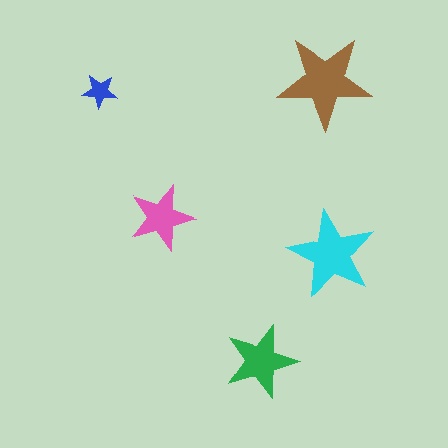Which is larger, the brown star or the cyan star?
The brown one.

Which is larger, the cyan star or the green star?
The cyan one.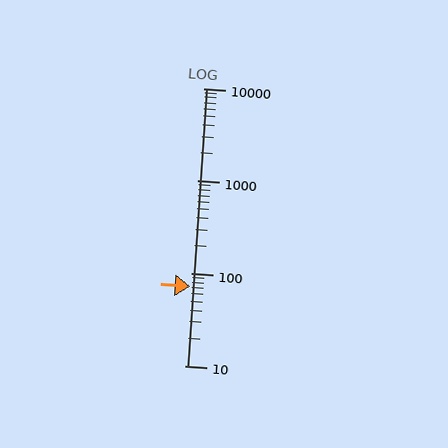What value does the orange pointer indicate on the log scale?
The pointer indicates approximately 72.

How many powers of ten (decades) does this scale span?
The scale spans 3 decades, from 10 to 10000.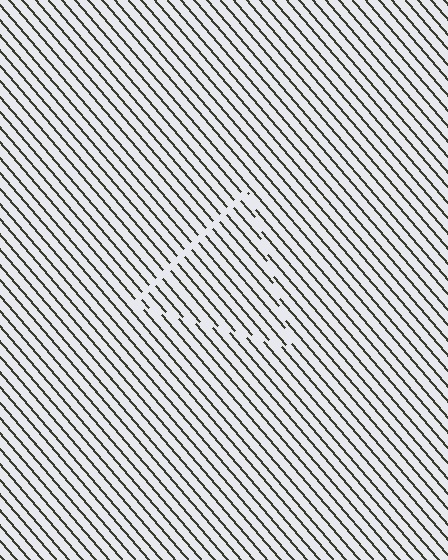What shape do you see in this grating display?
An illusory triangle. The interior of the shape contains the same grating, shifted by half a period — the contour is defined by the phase discontinuity where line-ends from the inner and outer gratings abut.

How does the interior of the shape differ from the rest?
The interior of the shape contains the same grating, shifted by half a period — the contour is defined by the phase discontinuity where line-ends from the inner and outer gratings abut.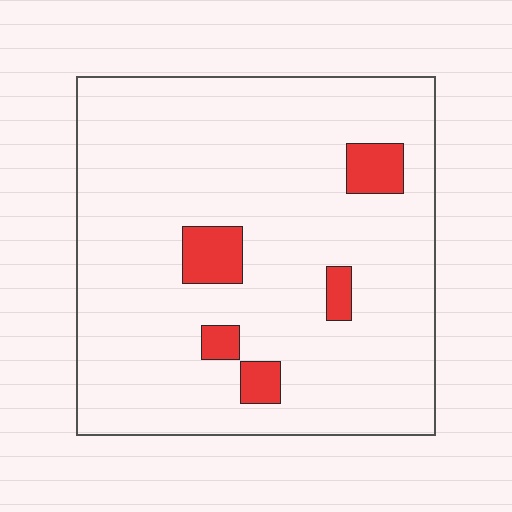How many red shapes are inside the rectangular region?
5.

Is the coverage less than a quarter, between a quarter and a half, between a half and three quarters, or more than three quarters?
Less than a quarter.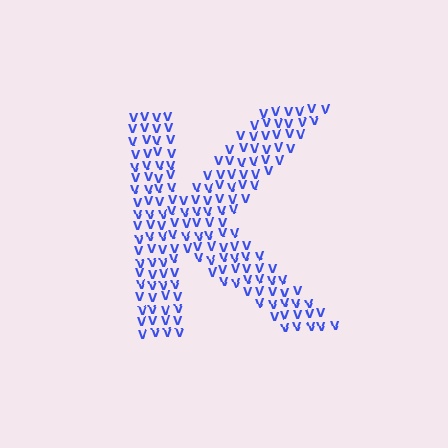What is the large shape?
The large shape is the letter K.